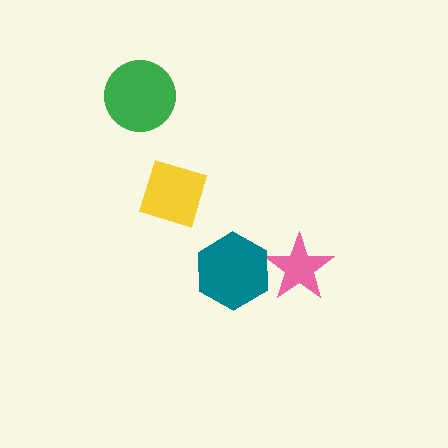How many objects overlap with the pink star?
1 object overlaps with the pink star.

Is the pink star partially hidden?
Yes, it is partially covered by another shape.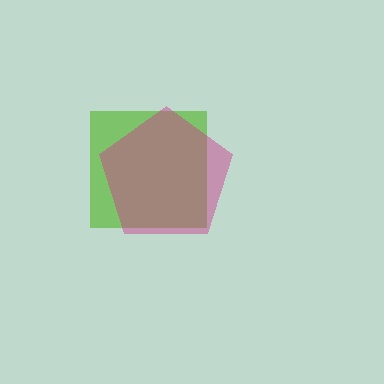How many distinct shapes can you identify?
There are 2 distinct shapes: a lime square, a magenta pentagon.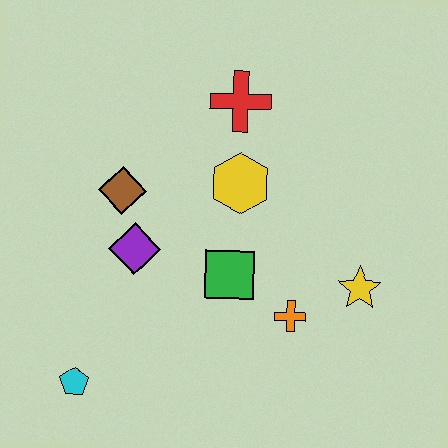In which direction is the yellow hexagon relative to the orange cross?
The yellow hexagon is above the orange cross.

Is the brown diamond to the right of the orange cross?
No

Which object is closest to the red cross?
The yellow hexagon is closest to the red cross.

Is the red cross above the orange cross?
Yes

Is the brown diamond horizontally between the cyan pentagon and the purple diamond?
Yes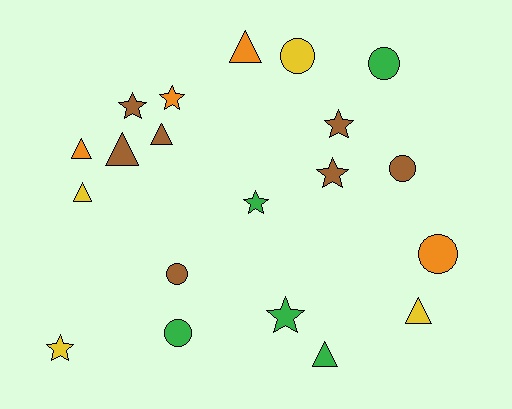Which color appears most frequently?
Brown, with 7 objects.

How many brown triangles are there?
There are 2 brown triangles.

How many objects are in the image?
There are 20 objects.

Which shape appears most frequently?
Triangle, with 7 objects.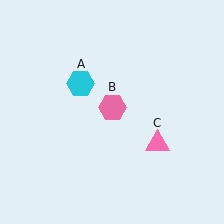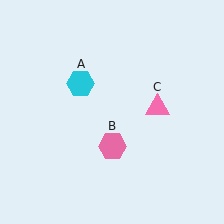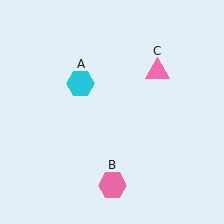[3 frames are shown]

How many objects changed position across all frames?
2 objects changed position: pink hexagon (object B), pink triangle (object C).